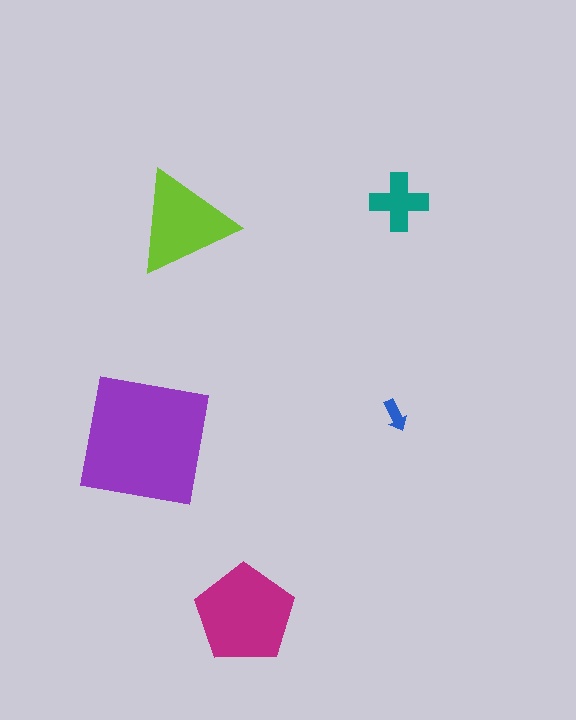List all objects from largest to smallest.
The purple square, the magenta pentagon, the lime triangle, the teal cross, the blue arrow.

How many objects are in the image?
There are 5 objects in the image.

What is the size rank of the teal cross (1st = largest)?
4th.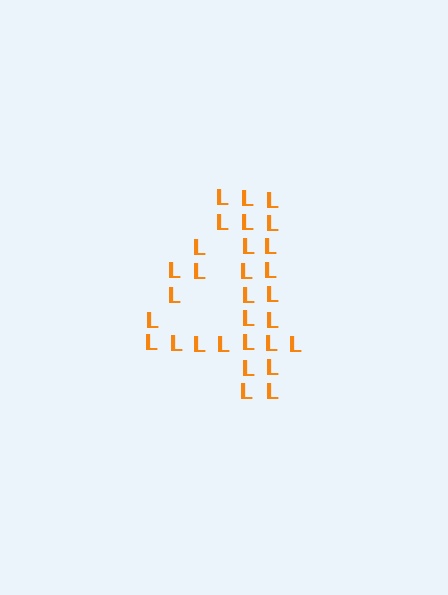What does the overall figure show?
The overall figure shows the digit 4.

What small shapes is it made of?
It is made of small letter L's.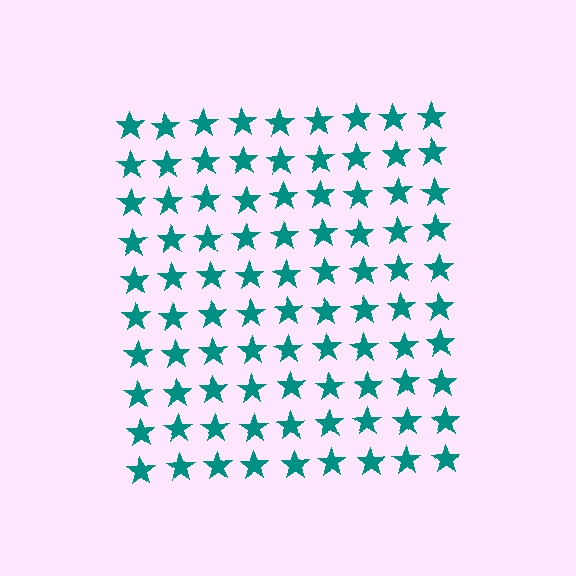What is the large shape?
The large shape is a square.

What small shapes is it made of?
It is made of small stars.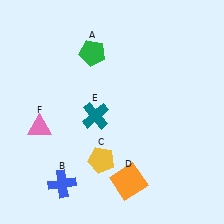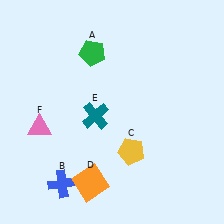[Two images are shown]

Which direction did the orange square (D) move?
The orange square (D) moved left.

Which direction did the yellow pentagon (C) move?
The yellow pentagon (C) moved right.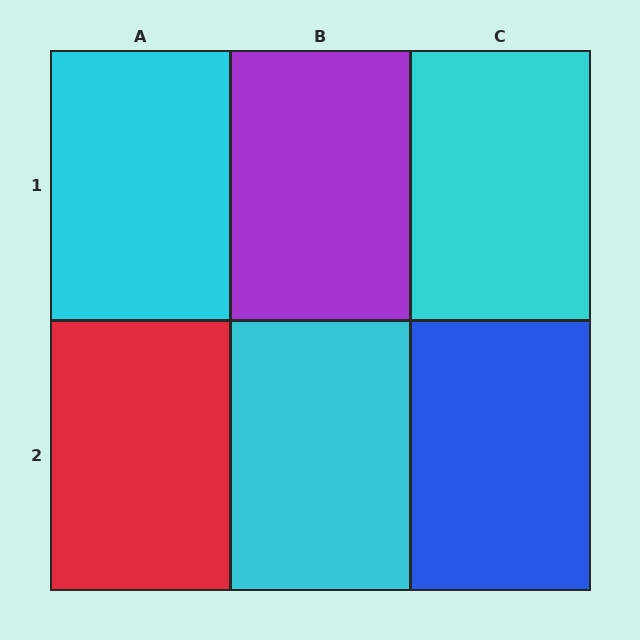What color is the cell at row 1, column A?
Cyan.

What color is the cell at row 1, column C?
Cyan.